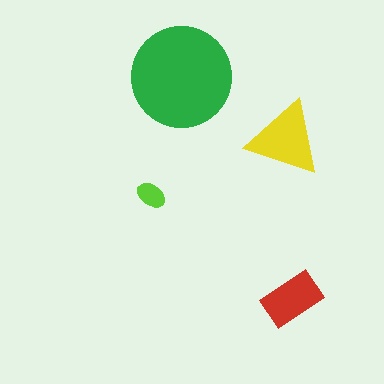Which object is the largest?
The green circle.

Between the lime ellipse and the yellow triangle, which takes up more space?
The yellow triangle.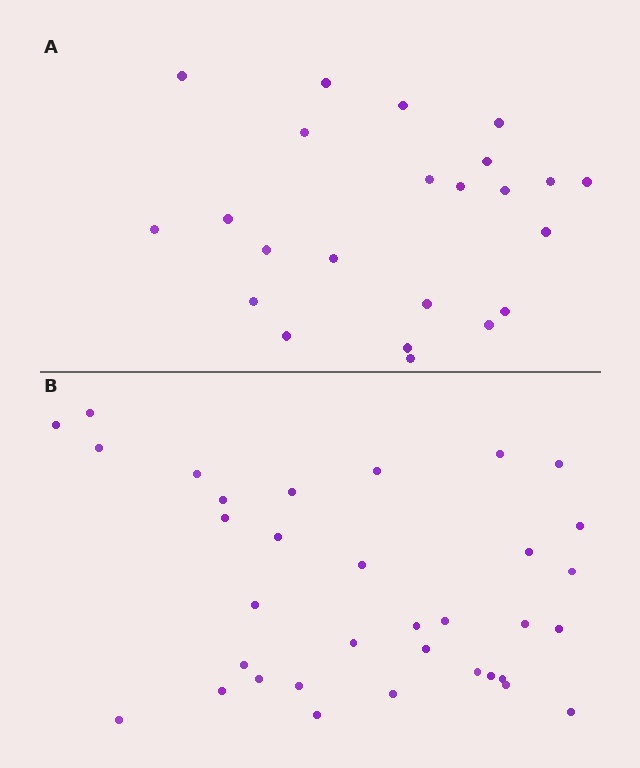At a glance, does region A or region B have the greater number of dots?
Region B (the bottom region) has more dots.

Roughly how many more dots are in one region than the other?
Region B has roughly 12 or so more dots than region A.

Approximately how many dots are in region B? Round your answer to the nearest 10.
About 30 dots. (The exact count is 34, which rounds to 30.)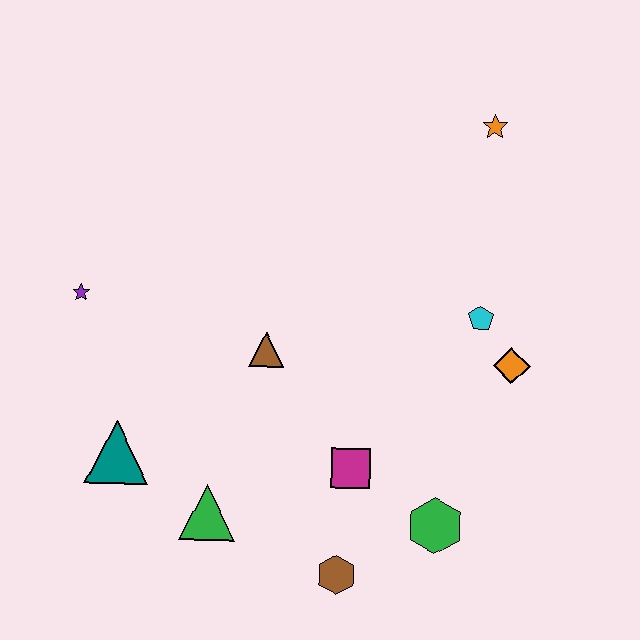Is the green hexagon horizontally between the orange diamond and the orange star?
No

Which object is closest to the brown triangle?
The magenta square is closest to the brown triangle.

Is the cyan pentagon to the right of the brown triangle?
Yes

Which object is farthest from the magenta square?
The orange star is farthest from the magenta square.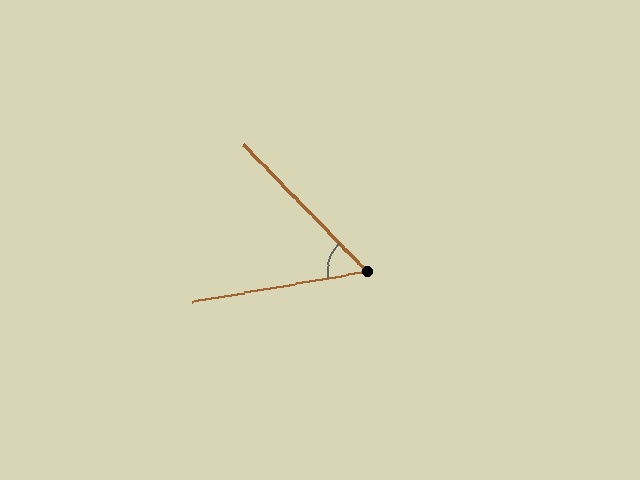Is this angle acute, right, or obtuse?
It is acute.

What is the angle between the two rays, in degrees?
Approximately 56 degrees.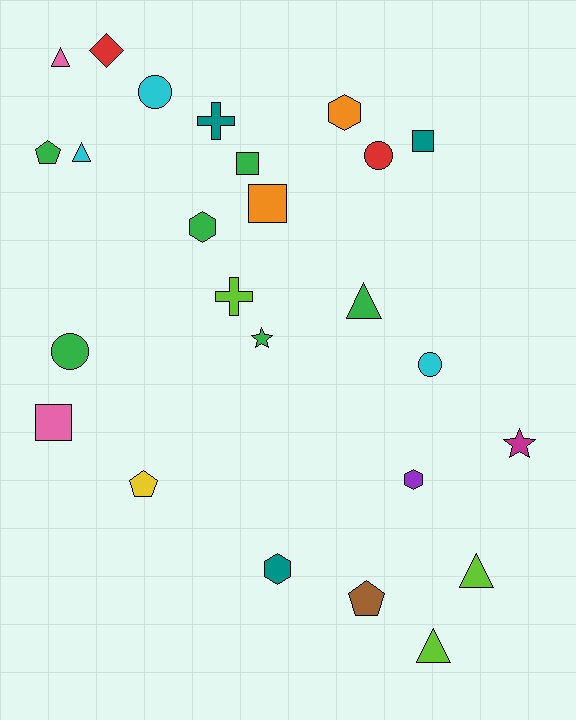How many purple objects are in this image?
There is 1 purple object.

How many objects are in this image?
There are 25 objects.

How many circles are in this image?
There are 4 circles.